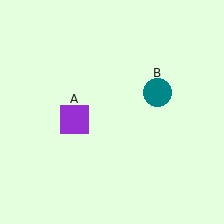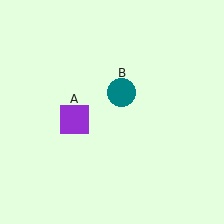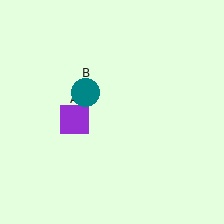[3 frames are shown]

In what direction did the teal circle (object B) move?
The teal circle (object B) moved left.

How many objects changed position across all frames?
1 object changed position: teal circle (object B).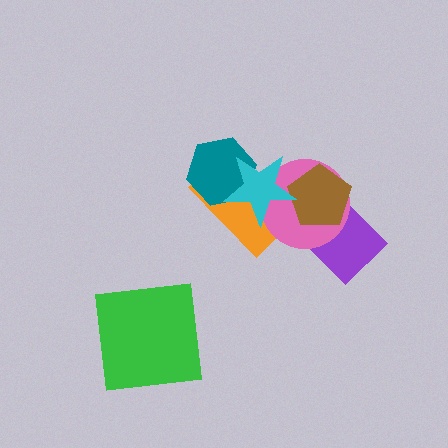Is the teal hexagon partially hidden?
Yes, it is partially covered by another shape.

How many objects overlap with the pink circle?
4 objects overlap with the pink circle.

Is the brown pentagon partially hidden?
Yes, it is partially covered by another shape.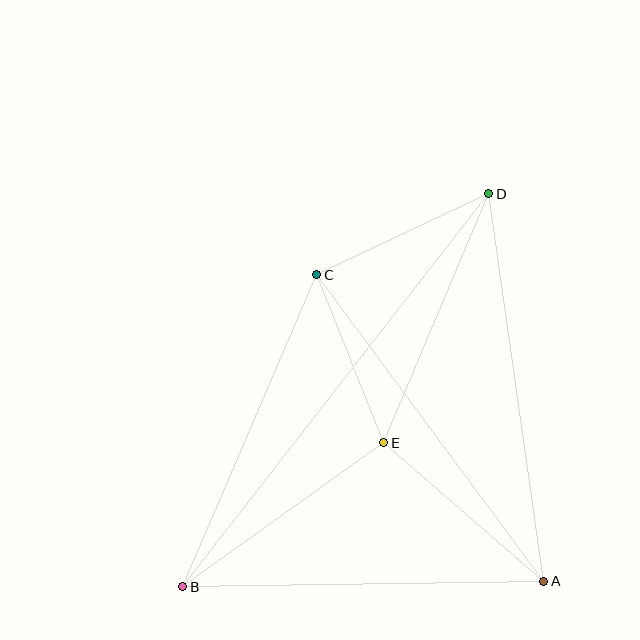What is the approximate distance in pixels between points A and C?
The distance between A and C is approximately 381 pixels.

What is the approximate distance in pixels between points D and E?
The distance between D and E is approximately 270 pixels.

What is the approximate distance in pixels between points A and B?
The distance between A and B is approximately 362 pixels.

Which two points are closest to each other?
Points C and E are closest to each other.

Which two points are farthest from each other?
Points B and D are farthest from each other.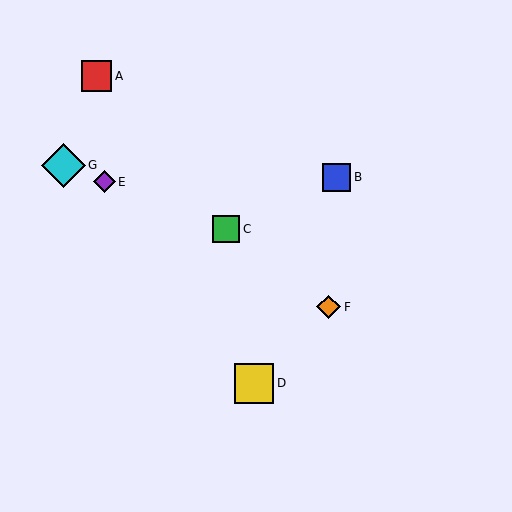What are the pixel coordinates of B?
Object B is at (337, 177).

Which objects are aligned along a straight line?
Objects C, E, G are aligned along a straight line.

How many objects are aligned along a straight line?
3 objects (C, E, G) are aligned along a straight line.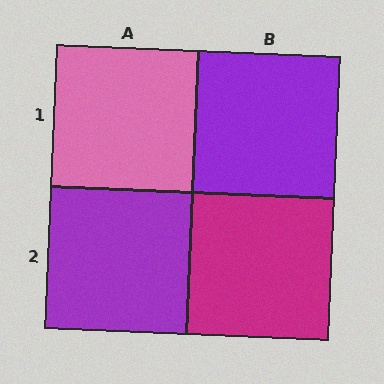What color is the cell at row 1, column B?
Purple.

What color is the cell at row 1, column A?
Pink.